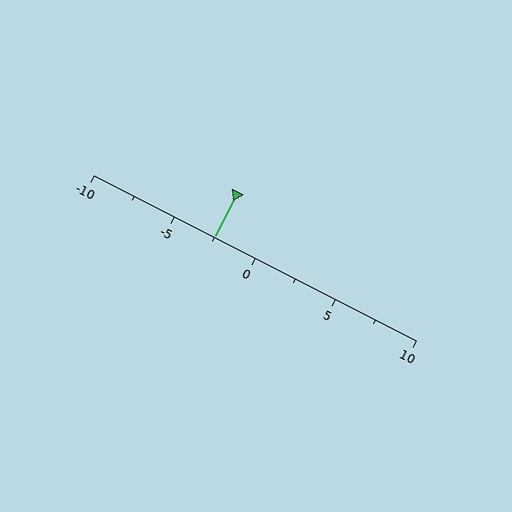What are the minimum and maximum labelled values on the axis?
The axis runs from -10 to 10.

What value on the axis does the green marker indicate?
The marker indicates approximately -2.5.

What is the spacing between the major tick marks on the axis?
The major ticks are spaced 5 apart.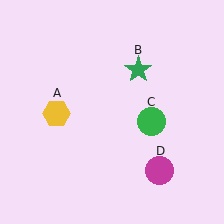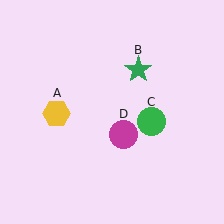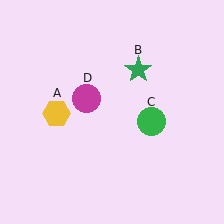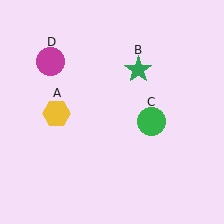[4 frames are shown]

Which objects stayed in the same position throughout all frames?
Yellow hexagon (object A) and green star (object B) and green circle (object C) remained stationary.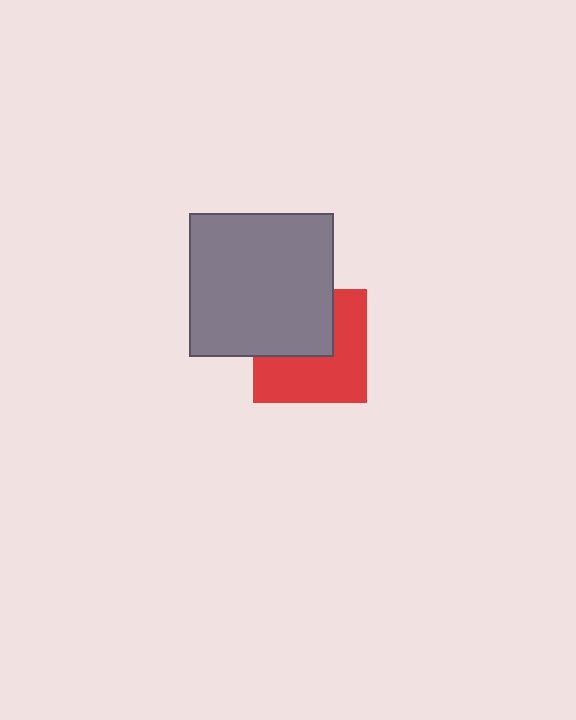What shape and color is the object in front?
The object in front is a gray square.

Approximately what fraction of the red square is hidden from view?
Roughly 42% of the red square is hidden behind the gray square.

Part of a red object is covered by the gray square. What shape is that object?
It is a square.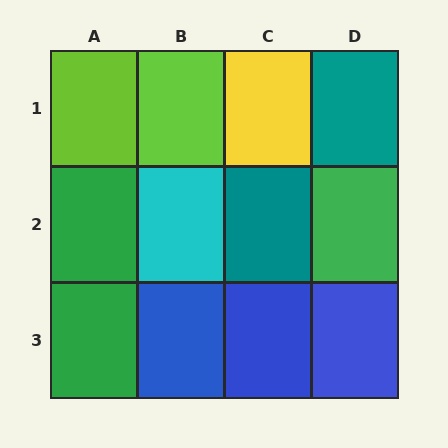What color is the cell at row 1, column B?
Lime.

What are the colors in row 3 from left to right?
Green, blue, blue, blue.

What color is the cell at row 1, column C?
Yellow.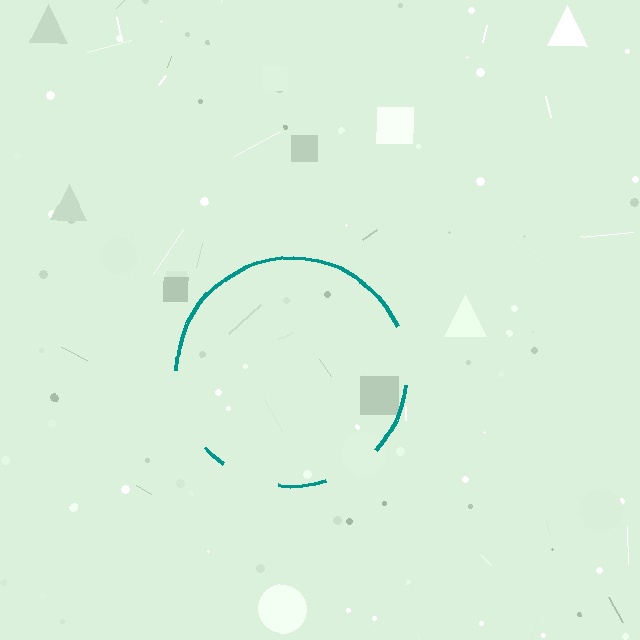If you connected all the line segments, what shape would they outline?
They would outline a circle.